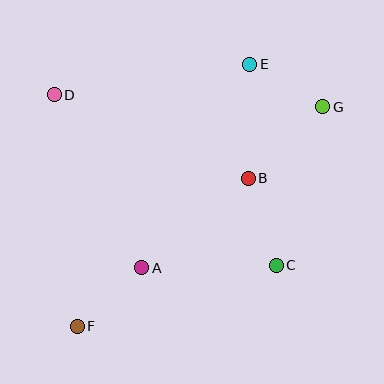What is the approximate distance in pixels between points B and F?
The distance between B and F is approximately 226 pixels.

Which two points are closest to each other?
Points E and G are closest to each other.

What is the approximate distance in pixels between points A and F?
The distance between A and F is approximately 87 pixels.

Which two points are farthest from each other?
Points F and G are farthest from each other.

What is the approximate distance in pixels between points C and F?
The distance between C and F is approximately 208 pixels.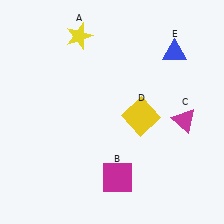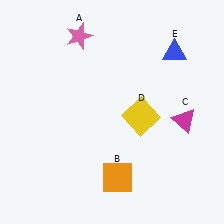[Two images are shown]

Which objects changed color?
A changed from yellow to pink. B changed from magenta to orange.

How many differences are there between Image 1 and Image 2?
There are 2 differences between the two images.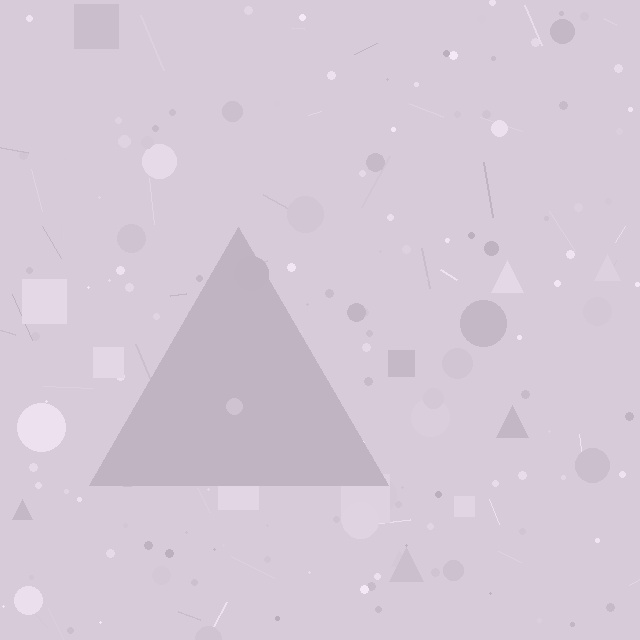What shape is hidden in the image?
A triangle is hidden in the image.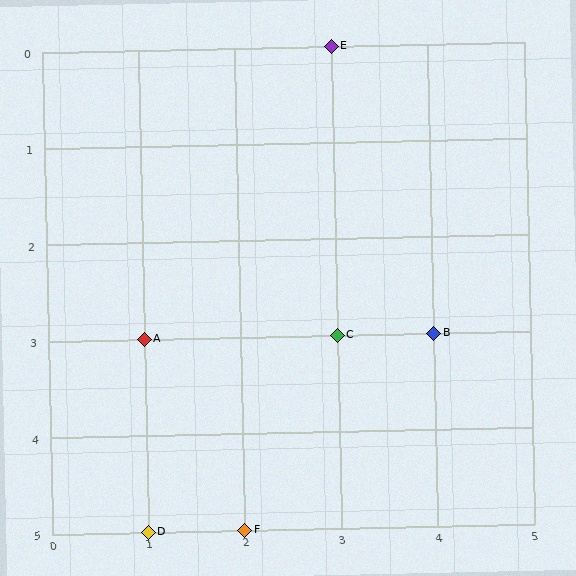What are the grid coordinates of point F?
Point F is at grid coordinates (2, 5).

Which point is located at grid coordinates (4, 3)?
Point B is at (4, 3).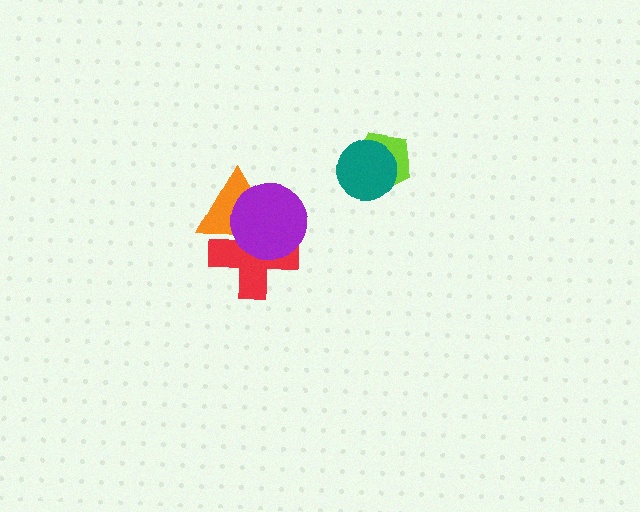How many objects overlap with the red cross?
2 objects overlap with the red cross.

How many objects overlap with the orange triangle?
2 objects overlap with the orange triangle.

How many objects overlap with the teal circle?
1 object overlaps with the teal circle.